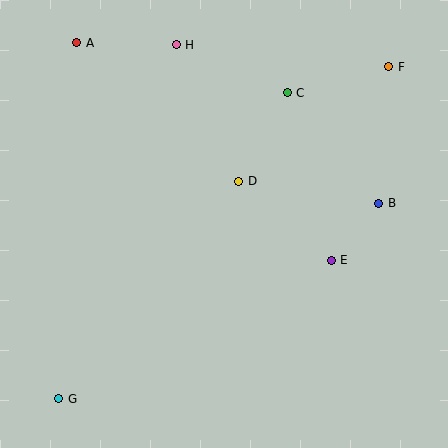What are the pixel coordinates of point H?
Point H is at (176, 45).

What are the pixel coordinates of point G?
Point G is at (59, 399).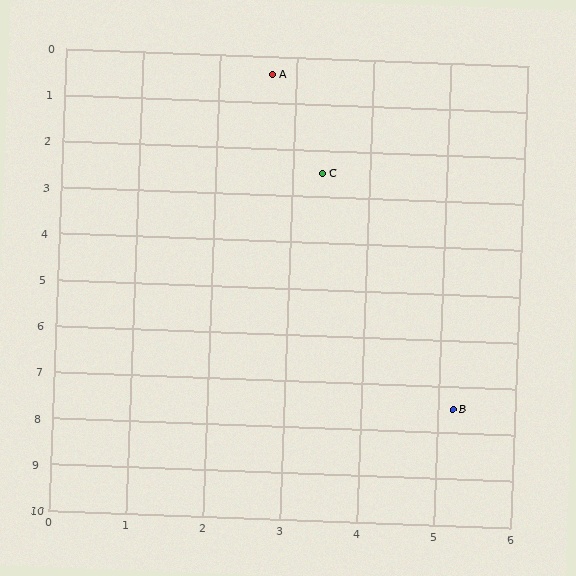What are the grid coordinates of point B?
Point B is at approximately (5.2, 7.5).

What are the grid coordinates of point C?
Point C is at approximately (3.4, 2.5).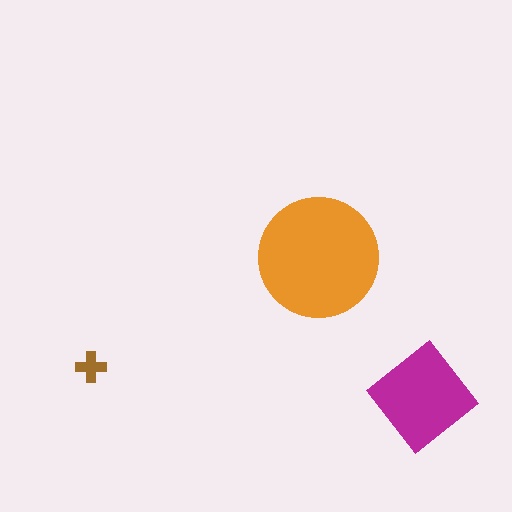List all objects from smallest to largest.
The brown cross, the magenta diamond, the orange circle.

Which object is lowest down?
The magenta diamond is bottommost.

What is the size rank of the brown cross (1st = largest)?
3rd.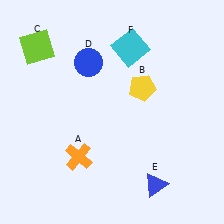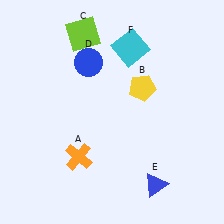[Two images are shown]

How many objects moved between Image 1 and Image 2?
1 object moved between the two images.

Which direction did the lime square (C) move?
The lime square (C) moved right.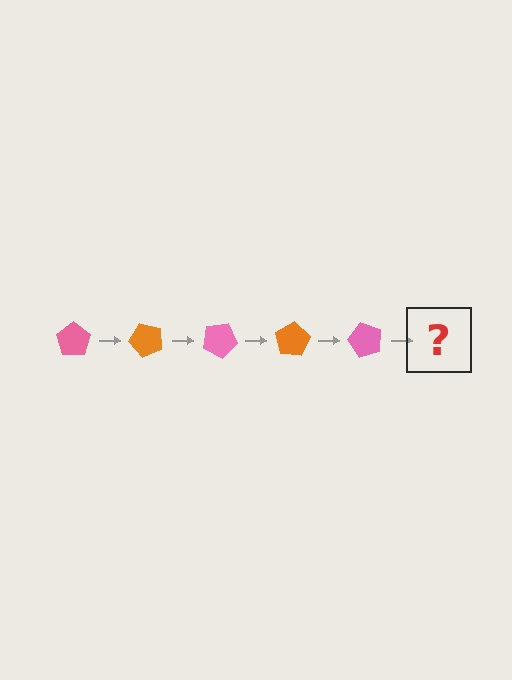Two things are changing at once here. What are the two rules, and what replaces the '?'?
The two rules are that it rotates 50 degrees each step and the color cycles through pink and orange. The '?' should be an orange pentagon, rotated 250 degrees from the start.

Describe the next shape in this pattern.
It should be an orange pentagon, rotated 250 degrees from the start.